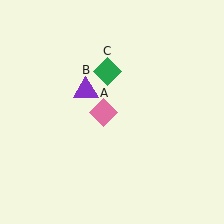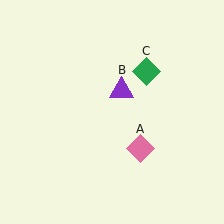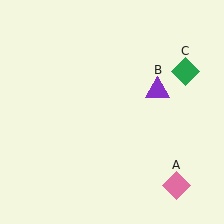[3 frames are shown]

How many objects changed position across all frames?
3 objects changed position: pink diamond (object A), purple triangle (object B), green diamond (object C).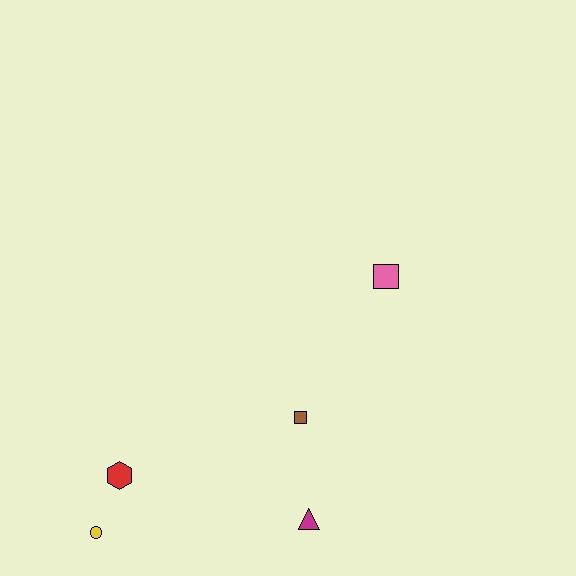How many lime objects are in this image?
There are no lime objects.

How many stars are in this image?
There are no stars.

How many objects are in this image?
There are 5 objects.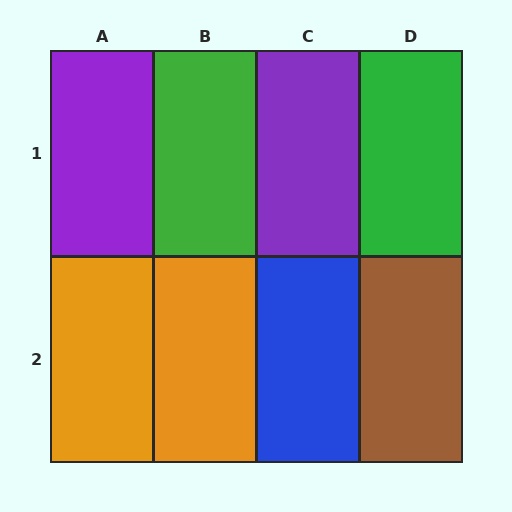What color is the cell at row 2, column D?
Brown.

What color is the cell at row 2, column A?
Orange.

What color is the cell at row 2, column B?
Orange.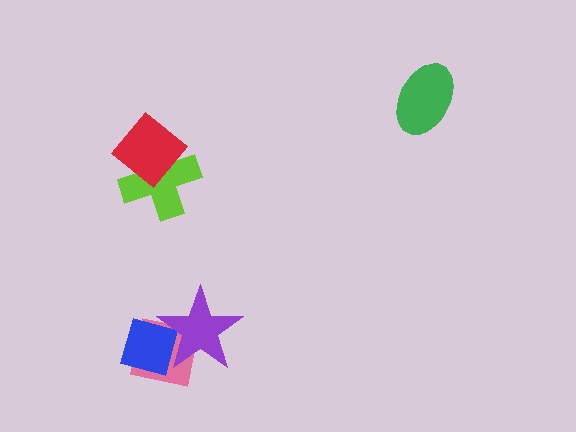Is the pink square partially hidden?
Yes, it is partially covered by another shape.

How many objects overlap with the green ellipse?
0 objects overlap with the green ellipse.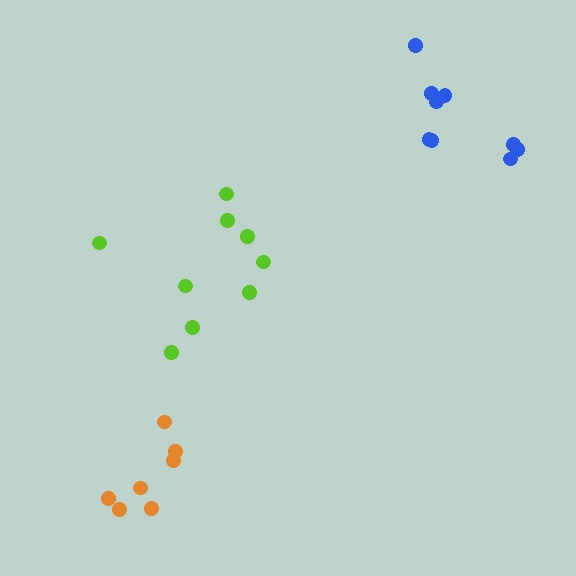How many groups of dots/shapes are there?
There are 3 groups.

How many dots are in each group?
Group 1: 9 dots, Group 2: 7 dots, Group 3: 10 dots (26 total).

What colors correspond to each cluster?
The clusters are colored: lime, orange, blue.